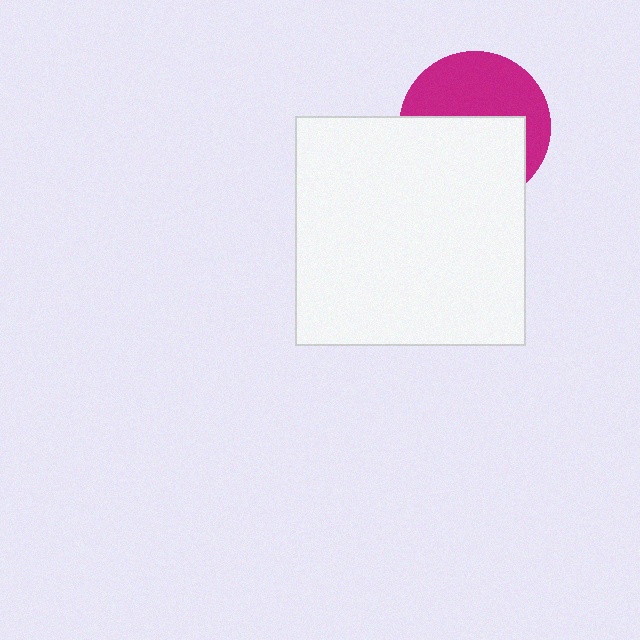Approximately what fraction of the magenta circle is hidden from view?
Roughly 52% of the magenta circle is hidden behind the white square.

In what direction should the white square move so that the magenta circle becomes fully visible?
The white square should move down. That is the shortest direction to clear the overlap and leave the magenta circle fully visible.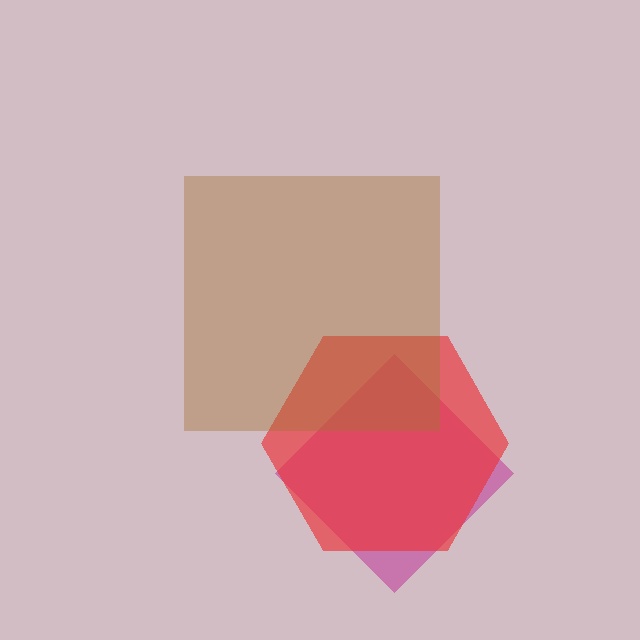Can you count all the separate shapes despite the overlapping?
Yes, there are 3 separate shapes.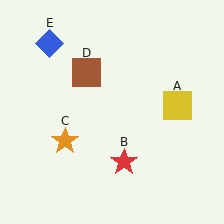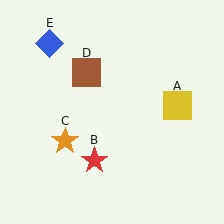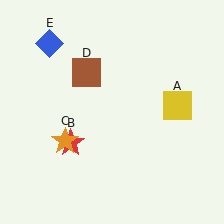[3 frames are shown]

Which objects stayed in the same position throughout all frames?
Yellow square (object A) and orange star (object C) and brown square (object D) and blue diamond (object E) remained stationary.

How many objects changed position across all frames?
1 object changed position: red star (object B).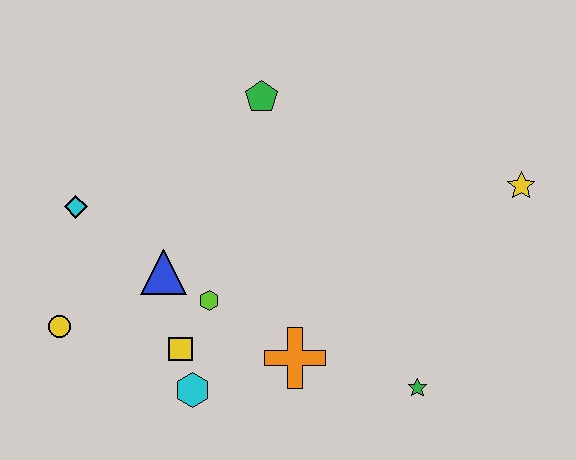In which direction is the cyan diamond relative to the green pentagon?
The cyan diamond is to the left of the green pentagon.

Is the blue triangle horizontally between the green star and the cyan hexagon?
No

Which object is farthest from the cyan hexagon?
The yellow star is farthest from the cyan hexagon.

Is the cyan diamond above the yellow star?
No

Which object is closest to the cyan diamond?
The blue triangle is closest to the cyan diamond.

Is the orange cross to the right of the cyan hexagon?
Yes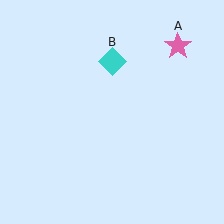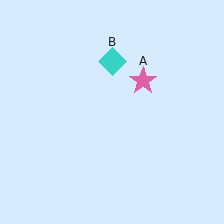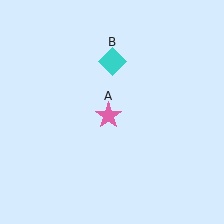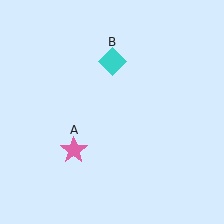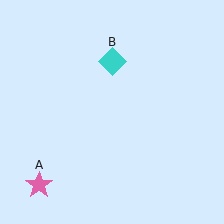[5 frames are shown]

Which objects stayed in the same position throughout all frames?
Cyan diamond (object B) remained stationary.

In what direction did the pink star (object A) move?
The pink star (object A) moved down and to the left.